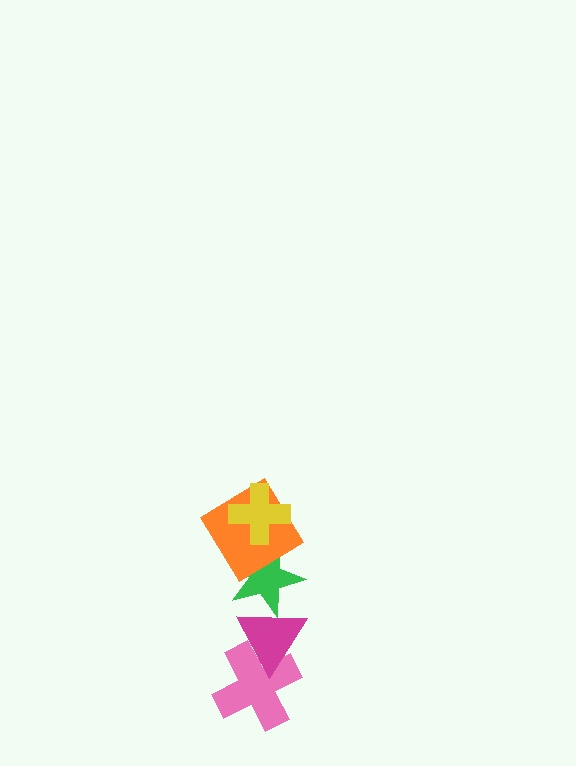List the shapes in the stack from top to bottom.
From top to bottom: the yellow cross, the orange diamond, the green star, the magenta triangle, the pink cross.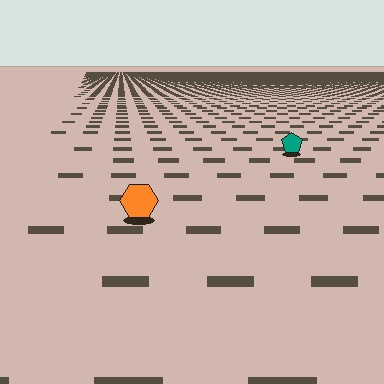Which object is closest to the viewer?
The orange hexagon is closest. The texture marks near it are larger and more spread out.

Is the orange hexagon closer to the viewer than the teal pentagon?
Yes. The orange hexagon is closer — you can tell from the texture gradient: the ground texture is coarser near it.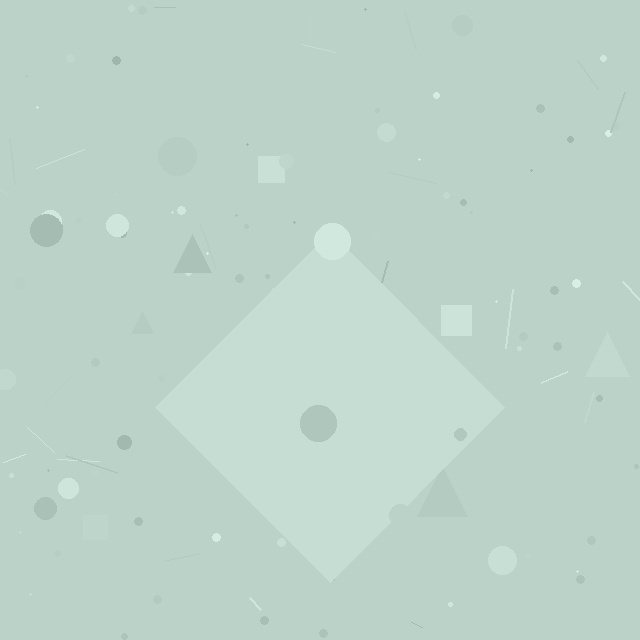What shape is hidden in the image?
A diamond is hidden in the image.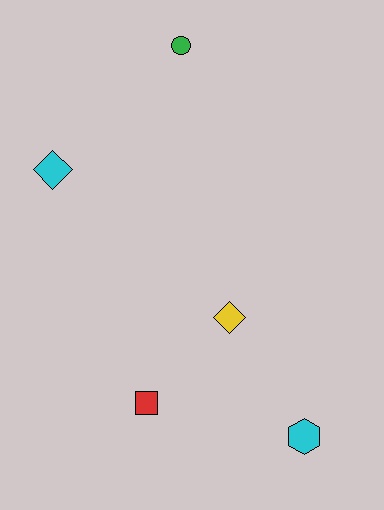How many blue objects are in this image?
There are no blue objects.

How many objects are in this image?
There are 5 objects.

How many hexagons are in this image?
There is 1 hexagon.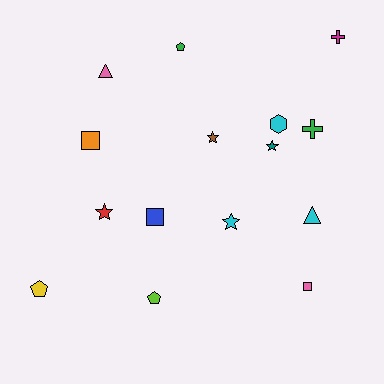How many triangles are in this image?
There are 2 triangles.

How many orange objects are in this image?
There is 1 orange object.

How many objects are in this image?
There are 15 objects.